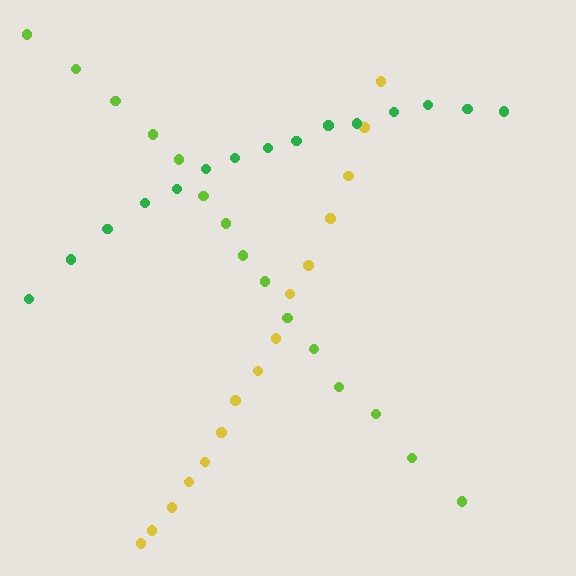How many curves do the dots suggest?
There are 3 distinct paths.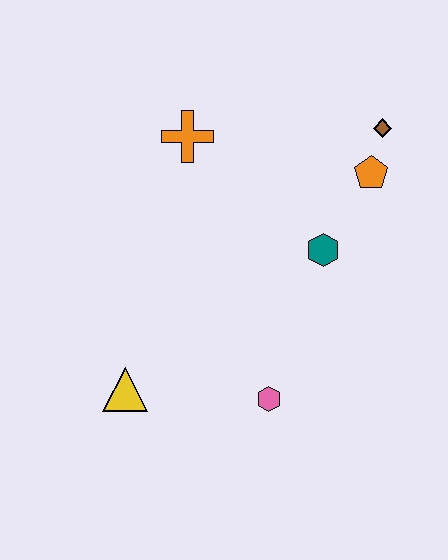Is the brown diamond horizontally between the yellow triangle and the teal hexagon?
No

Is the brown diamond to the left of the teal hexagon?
No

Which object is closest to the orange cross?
The teal hexagon is closest to the orange cross.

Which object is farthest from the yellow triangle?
The brown diamond is farthest from the yellow triangle.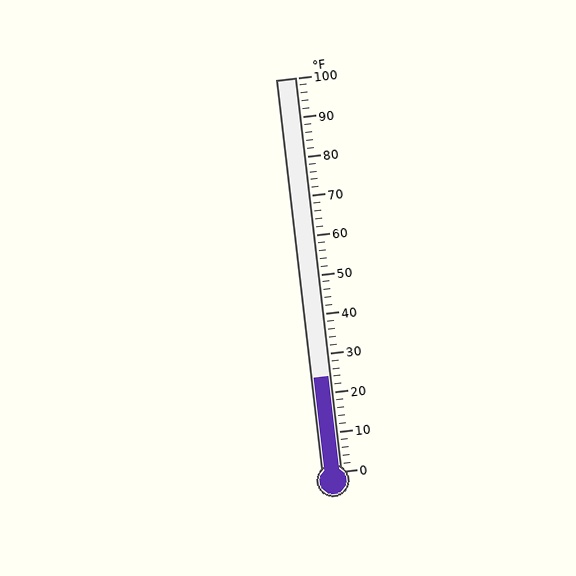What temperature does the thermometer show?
The thermometer shows approximately 24°F.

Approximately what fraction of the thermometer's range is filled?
The thermometer is filled to approximately 25% of its range.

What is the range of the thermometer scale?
The thermometer scale ranges from 0°F to 100°F.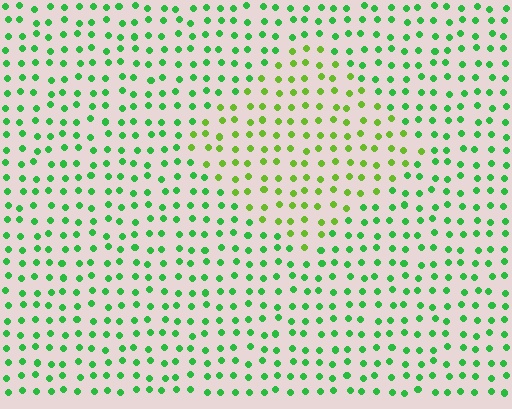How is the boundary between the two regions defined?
The boundary is defined purely by a slight shift in hue (about 35 degrees). Spacing, size, and orientation are identical on both sides.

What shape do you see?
I see a diamond.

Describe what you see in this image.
The image is filled with small green elements in a uniform arrangement. A diamond-shaped region is visible where the elements are tinted to a slightly different hue, forming a subtle color boundary.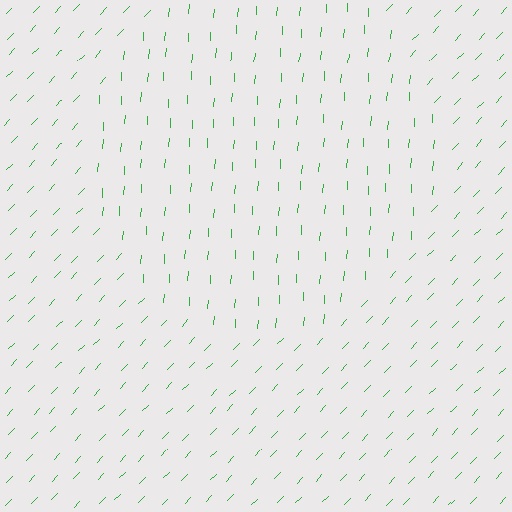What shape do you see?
I see a circle.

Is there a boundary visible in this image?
Yes, there is a texture boundary formed by a change in line orientation.